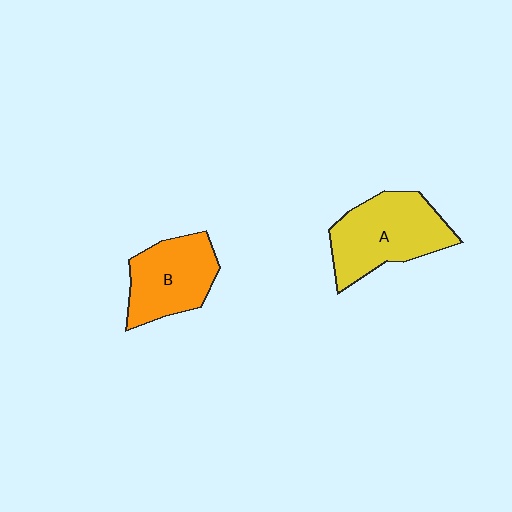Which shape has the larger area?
Shape A (yellow).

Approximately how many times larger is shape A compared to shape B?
Approximately 1.2 times.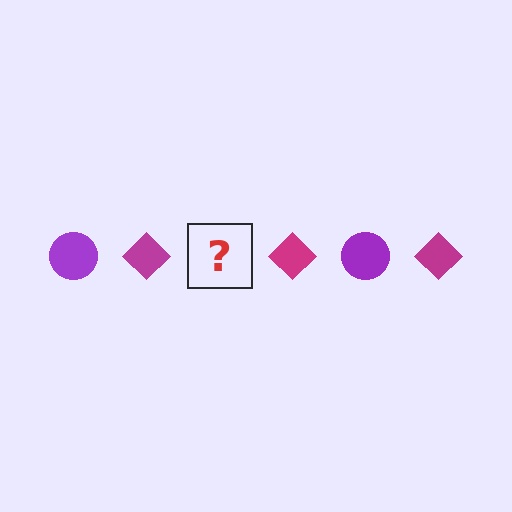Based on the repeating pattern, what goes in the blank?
The blank should be a purple circle.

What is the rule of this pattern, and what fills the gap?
The rule is that the pattern alternates between purple circle and magenta diamond. The gap should be filled with a purple circle.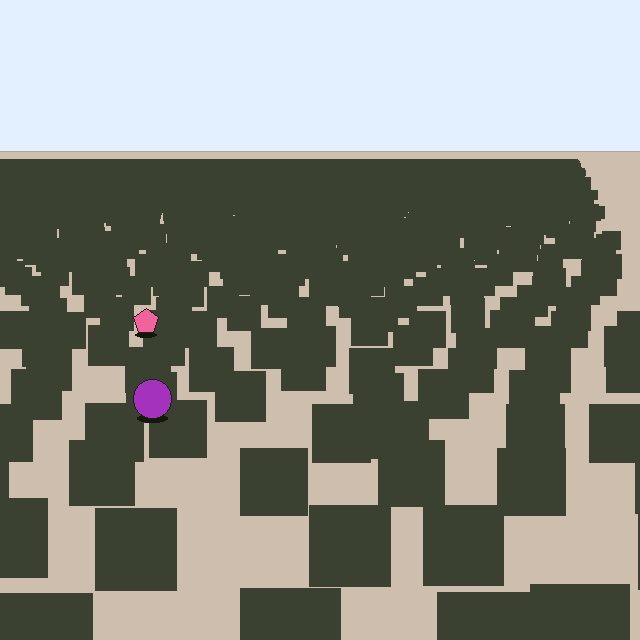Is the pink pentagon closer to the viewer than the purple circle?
No. The purple circle is closer — you can tell from the texture gradient: the ground texture is coarser near it.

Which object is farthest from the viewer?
The pink pentagon is farthest from the viewer. It appears smaller and the ground texture around it is denser.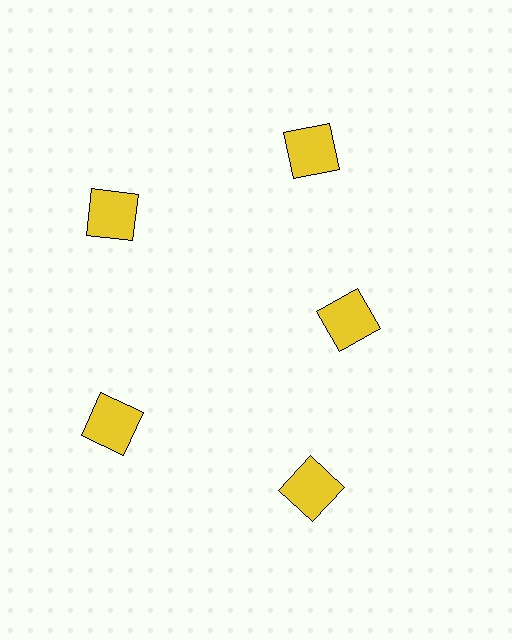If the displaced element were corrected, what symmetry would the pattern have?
It would have 5-fold rotational symmetry — the pattern would map onto itself every 72 degrees.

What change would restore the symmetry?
The symmetry would be restored by moving it outward, back onto the ring so that all 5 squares sit at equal angles and equal distance from the center.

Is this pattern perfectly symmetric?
No. The 5 yellow squares are arranged in a ring, but one element near the 3 o'clock position is pulled inward toward the center, breaking the 5-fold rotational symmetry.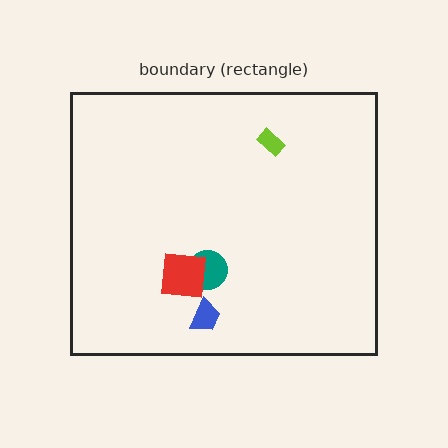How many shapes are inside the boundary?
4 inside, 0 outside.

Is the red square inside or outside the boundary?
Inside.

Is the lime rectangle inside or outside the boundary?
Inside.